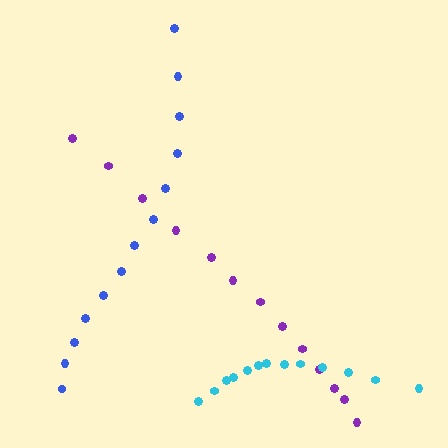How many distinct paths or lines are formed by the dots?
There are 3 distinct paths.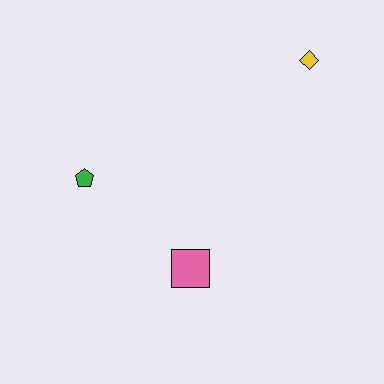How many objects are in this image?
There are 3 objects.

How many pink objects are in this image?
There is 1 pink object.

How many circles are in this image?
There are no circles.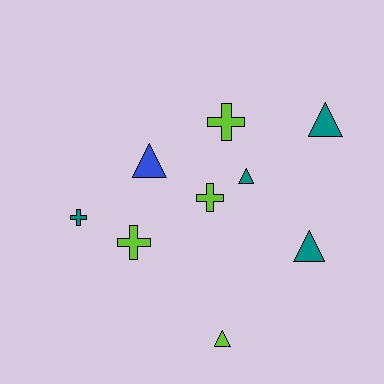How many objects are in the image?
There are 9 objects.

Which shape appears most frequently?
Triangle, with 5 objects.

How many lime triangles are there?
There is 1 lime triangle.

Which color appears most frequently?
Lime, with 4 objects.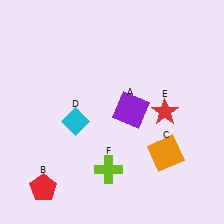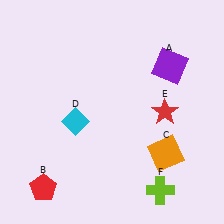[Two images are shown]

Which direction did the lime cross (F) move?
The lime cross (F) moved right.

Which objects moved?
The objects that moved are: the purple square (A), the lime cross (F).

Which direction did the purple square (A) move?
The purple square (A) moved up.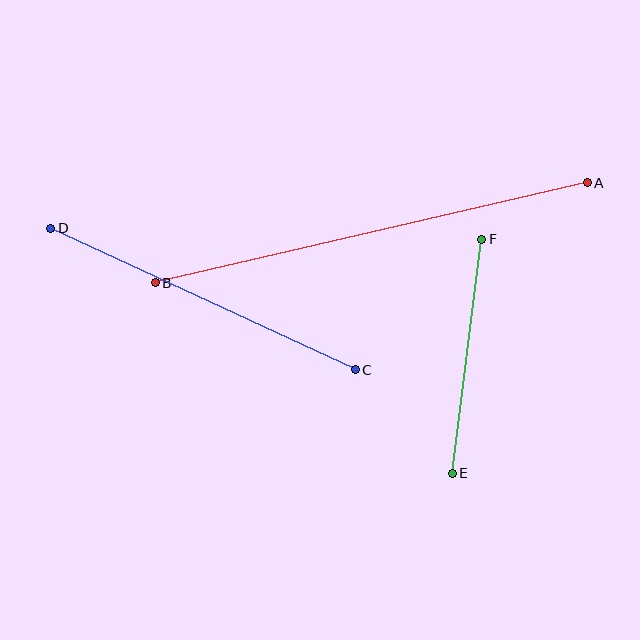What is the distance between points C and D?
The distance is approximately 336 pixels.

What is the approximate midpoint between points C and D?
The midpoint is at approximately (203, 299) pixels.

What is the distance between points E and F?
The distance is approximately 236 pixels.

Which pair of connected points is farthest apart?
Points A and B are farthest apart.